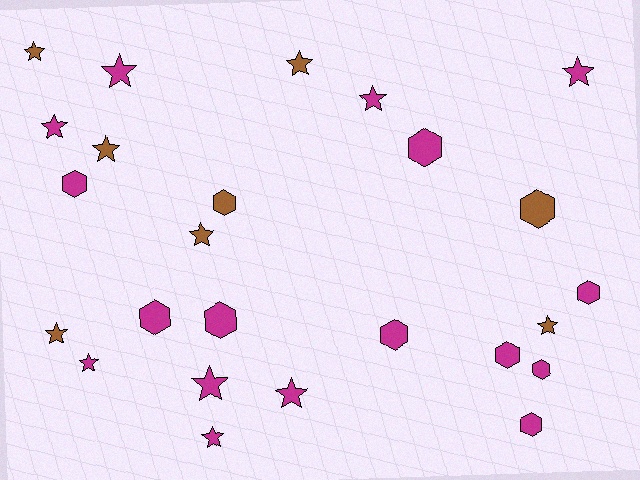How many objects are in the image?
There are 25 objects.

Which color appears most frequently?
Magenta, with 17 objects.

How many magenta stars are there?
There are 8 magenta stars.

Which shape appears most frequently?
Star, with 14 objects.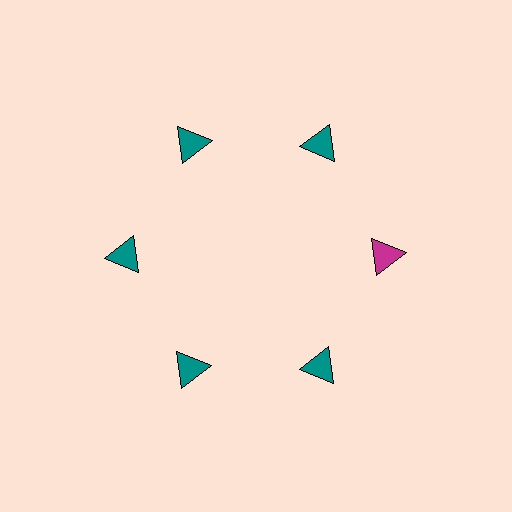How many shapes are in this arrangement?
There are 6 shapes arranged in a ring pattern.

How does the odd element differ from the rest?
It has a different color: magenta instead of teal.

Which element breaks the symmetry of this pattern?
The magenta triangle at roughly the 3 o'clock position breaks the symmetry. All other shapes are teal triangles.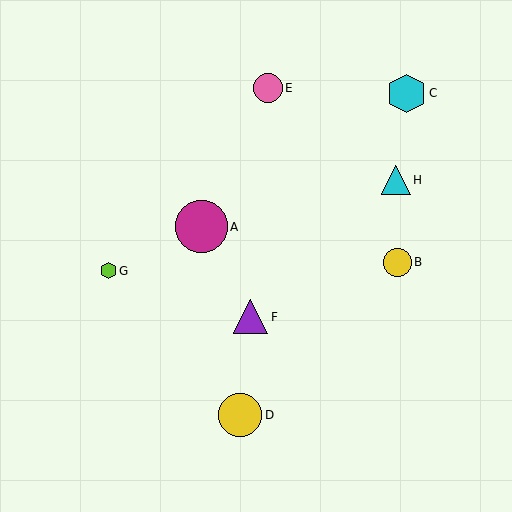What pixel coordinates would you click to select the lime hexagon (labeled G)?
Click at (108, 271) to select the lime hexagon G.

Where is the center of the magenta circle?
The center of the magenta circle is at (201, 227).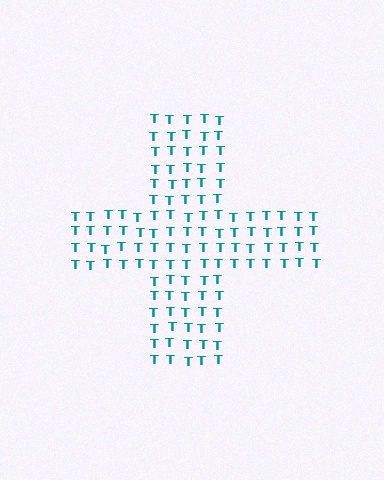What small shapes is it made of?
It is made of small letter T's.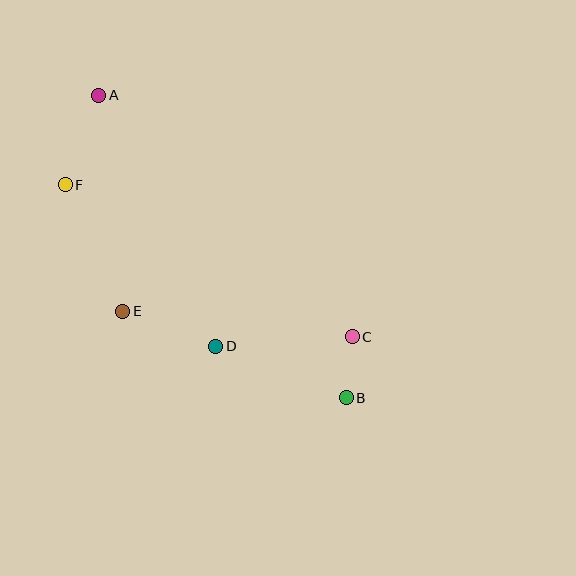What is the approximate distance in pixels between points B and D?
The distance between B and D is approximately 140 pixels.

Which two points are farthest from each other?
Points A and B are farthest from each other.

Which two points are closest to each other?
Points B and C are closest to each other.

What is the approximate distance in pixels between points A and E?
The distance between A and E is approximately 217 pixels.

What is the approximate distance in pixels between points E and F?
The distance between E and F is approximately 139 pixels.